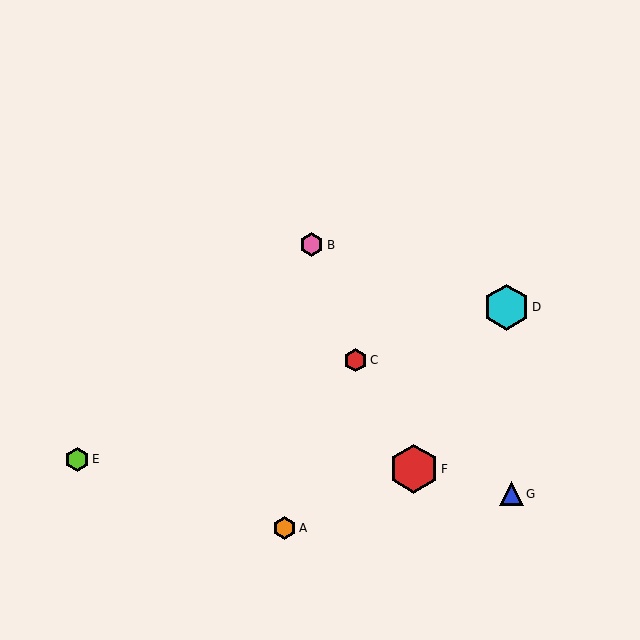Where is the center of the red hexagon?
The center of the red hexagon is at (414, 469).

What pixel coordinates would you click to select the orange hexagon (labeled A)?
Click at (285, 528) to select the orange hexagon A.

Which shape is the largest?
The red hexagon (labeled F) is the largest.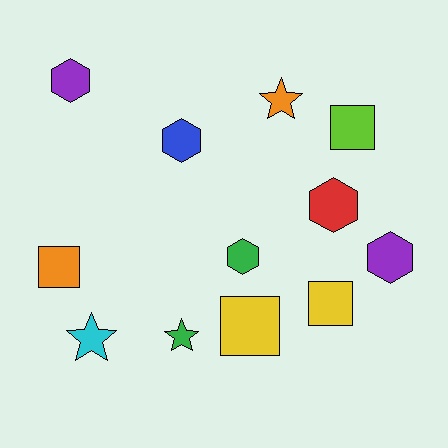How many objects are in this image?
There are 12 objects.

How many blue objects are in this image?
There is 1 blue object.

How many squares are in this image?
There are 4 squares.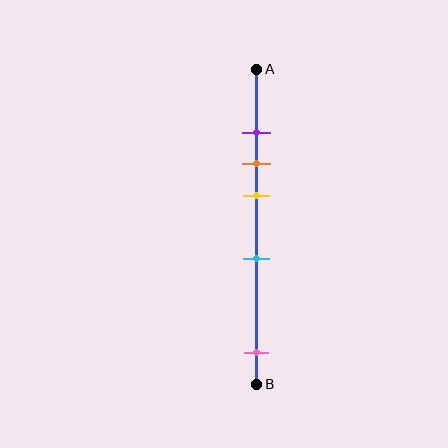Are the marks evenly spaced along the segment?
No, the marks are not evenly spaced.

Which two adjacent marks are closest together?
The purple and orange marks are the closest adjacent pair.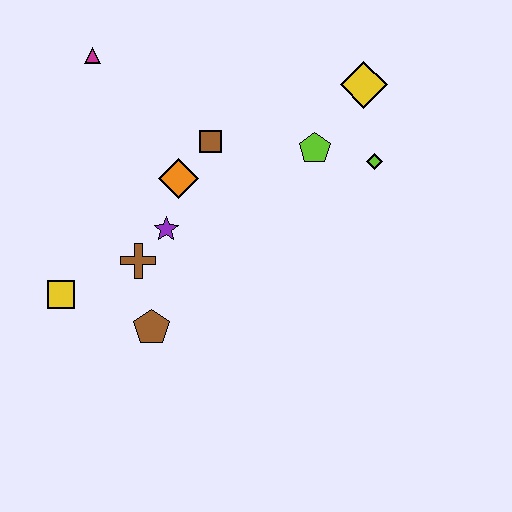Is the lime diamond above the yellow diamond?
No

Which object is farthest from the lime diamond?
The yellow square is farthest from the lime diamond.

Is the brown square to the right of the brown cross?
Yes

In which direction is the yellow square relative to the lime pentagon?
The yellow square is to the left of the lime pentagon.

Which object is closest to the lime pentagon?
The lime diamond is closest to the lime pentagon.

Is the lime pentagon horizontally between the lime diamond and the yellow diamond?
No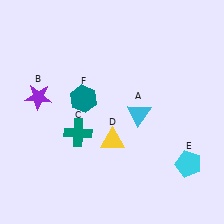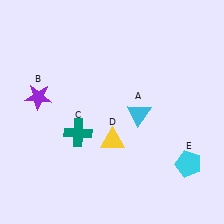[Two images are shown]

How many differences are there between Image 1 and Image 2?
There is 1 difference between the two images.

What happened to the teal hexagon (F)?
The teal hexagon (F) was removed in Image 2. It was in the top-left area of Image 1.